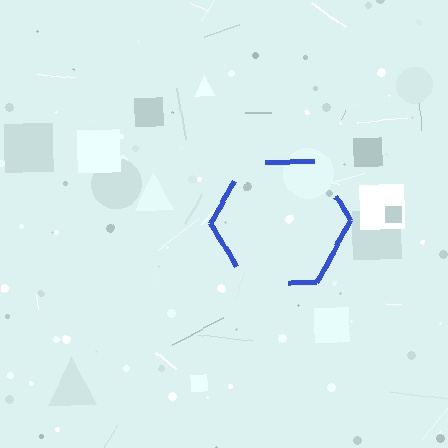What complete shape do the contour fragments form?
The contour fragments form a hexagon.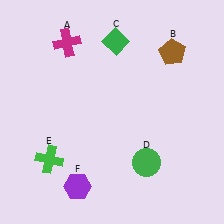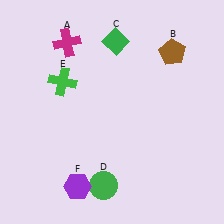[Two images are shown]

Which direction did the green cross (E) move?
The green cross (E) moved up.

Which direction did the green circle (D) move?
The green circle (D) moved left.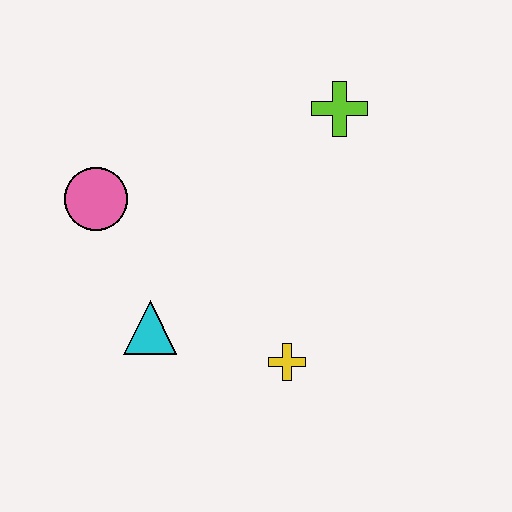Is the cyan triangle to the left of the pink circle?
No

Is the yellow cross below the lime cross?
Yes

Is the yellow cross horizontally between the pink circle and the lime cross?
Yes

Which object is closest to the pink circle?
The cyan triangle is closest to the pink circle.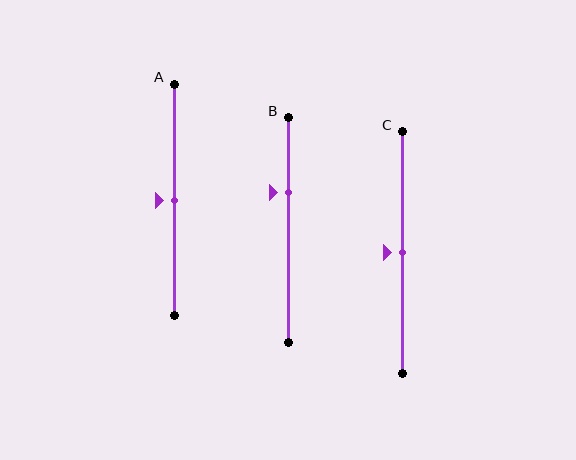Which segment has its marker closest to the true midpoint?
Segment A has its marker closest to the true midpoint.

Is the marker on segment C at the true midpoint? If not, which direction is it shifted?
Yes, the marker on segment C is at the true midpoint.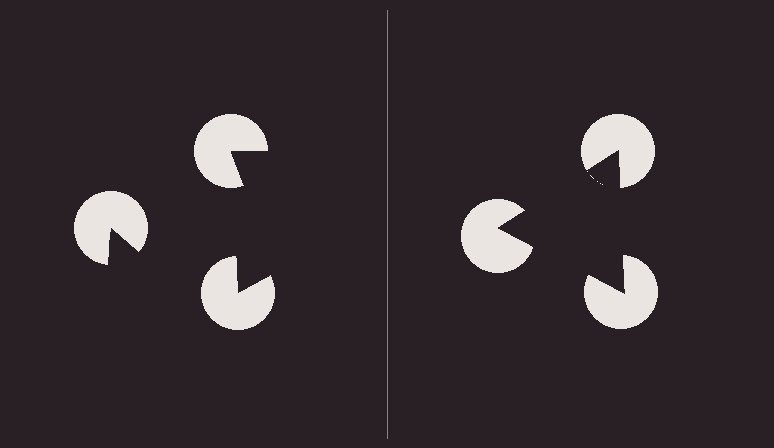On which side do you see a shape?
An illusory triangle appears on the right side. On the left side the wedge cuts are rotated, so no coherent shape forms.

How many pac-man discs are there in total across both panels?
6 — 3 on each side.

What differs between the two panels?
The pac-man discs are positioned identically on both sides; only the wedge orientations differ. On the right they align to a triangle; on the left they are misaligned.